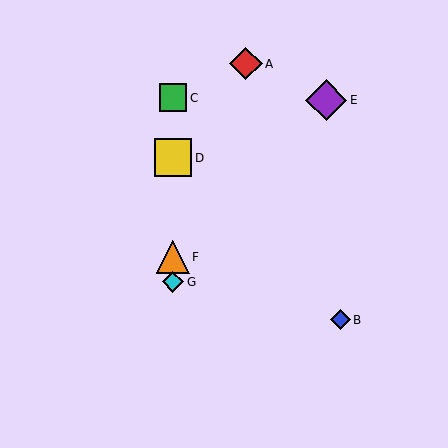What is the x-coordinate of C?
Object C is at x≈173.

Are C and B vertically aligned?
No, C is at x≈173 and B is at x≈340.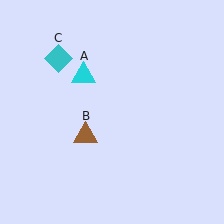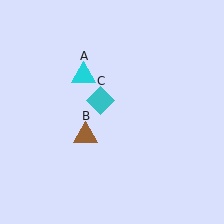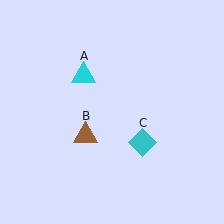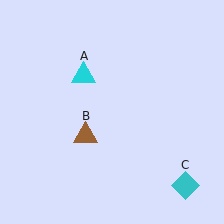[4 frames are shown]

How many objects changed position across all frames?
1 object changed position: cyan diamond (object C).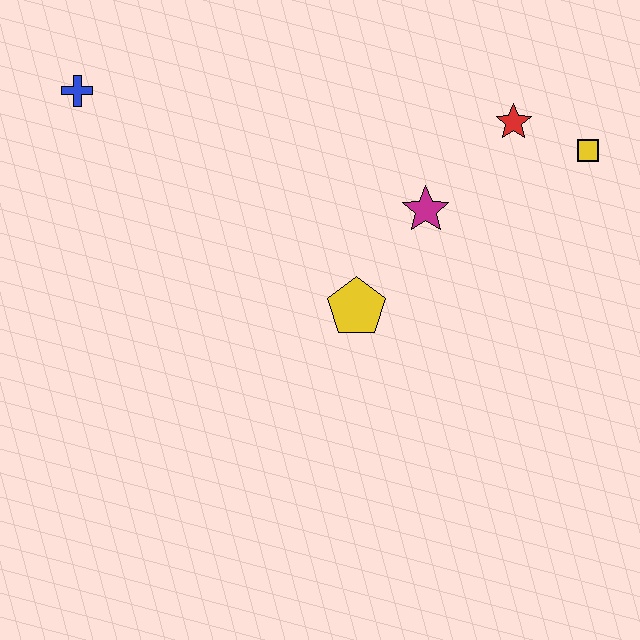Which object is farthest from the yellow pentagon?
The blue cross is farthest from the yellow pentagon.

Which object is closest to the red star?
The yellow square is closest to the red star.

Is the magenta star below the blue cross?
Yes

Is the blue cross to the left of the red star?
Yes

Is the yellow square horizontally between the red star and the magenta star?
No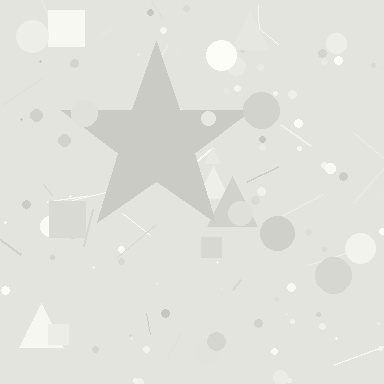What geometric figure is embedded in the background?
A star is embedded in the background.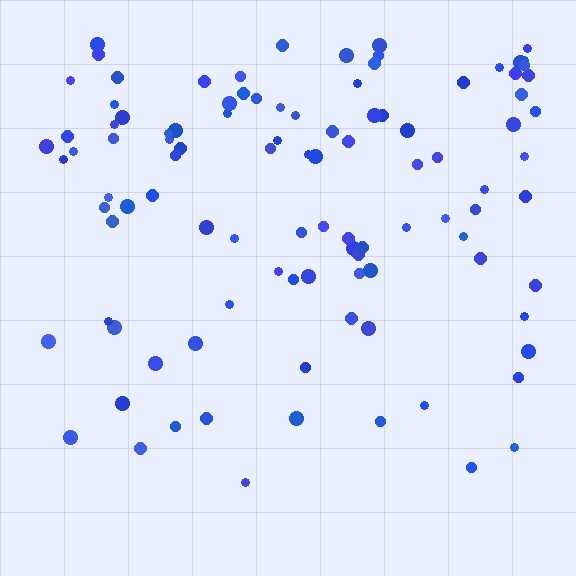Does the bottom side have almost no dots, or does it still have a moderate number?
Still a moderate number, just noticeably fewer than the top.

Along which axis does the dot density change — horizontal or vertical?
Vertical.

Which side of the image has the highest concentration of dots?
The top.